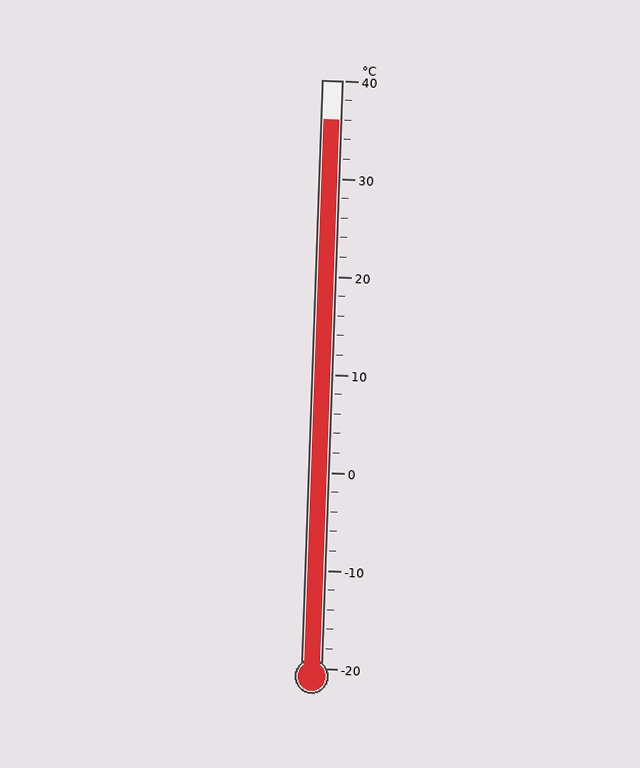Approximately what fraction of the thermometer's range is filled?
The thermometer is filled to approximately 95% of its range.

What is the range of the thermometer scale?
The thermometer scale ranges from -20°C to 40°C.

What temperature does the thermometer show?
The thermometer shows approximately 36°C.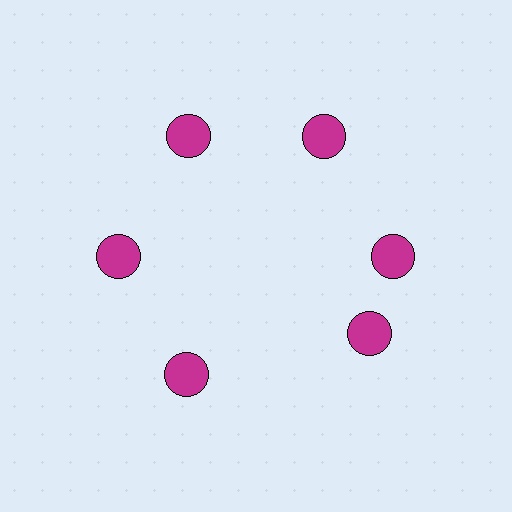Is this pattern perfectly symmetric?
No. The 6 magenta circles are arranged in a ring, but one element near the 5 o'clock position is rotated out of alignment along the ring, breaking the 6-fold rotational symmetry.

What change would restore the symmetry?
The symmetry would be restored by rotating it back into even spacing with its neighbors so that all 6 circles sit at equal angles and equal distance from the center.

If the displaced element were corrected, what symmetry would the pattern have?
It would have 6-fold rotational symmetry — the pattern would map onto itself every 60 degrees.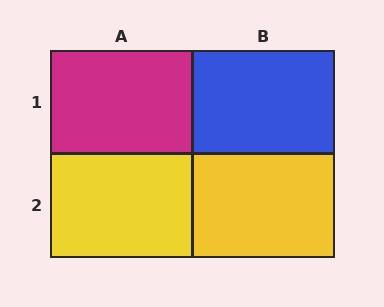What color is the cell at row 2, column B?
Yellow.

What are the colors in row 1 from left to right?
Magenta, blue.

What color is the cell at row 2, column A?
Yellow.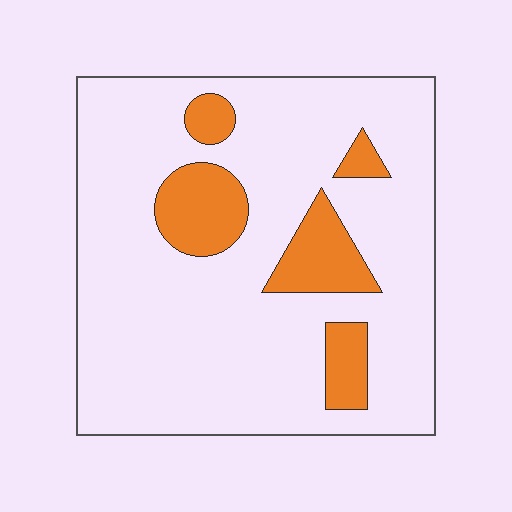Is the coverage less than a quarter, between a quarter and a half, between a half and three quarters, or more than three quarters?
Less than a quarter.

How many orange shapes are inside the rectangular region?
5.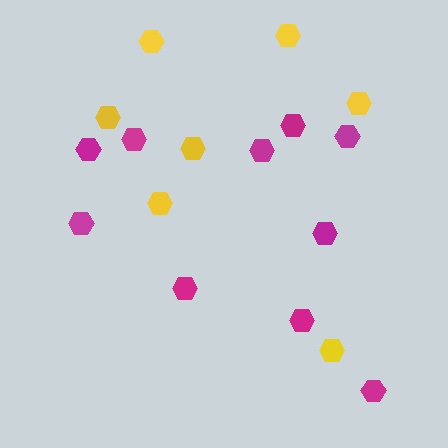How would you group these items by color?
There are 2 groups: one group of yellow hexagons (7) and one group of magenta hexagons (10).